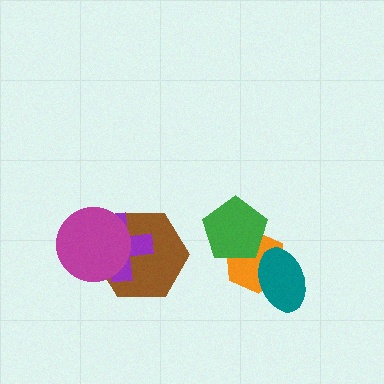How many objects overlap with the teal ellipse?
1 object overlaps with the teal ellipse.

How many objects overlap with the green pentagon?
1 object overlaps with the green pentagon.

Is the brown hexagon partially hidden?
Yes, it is partially covered by another shape.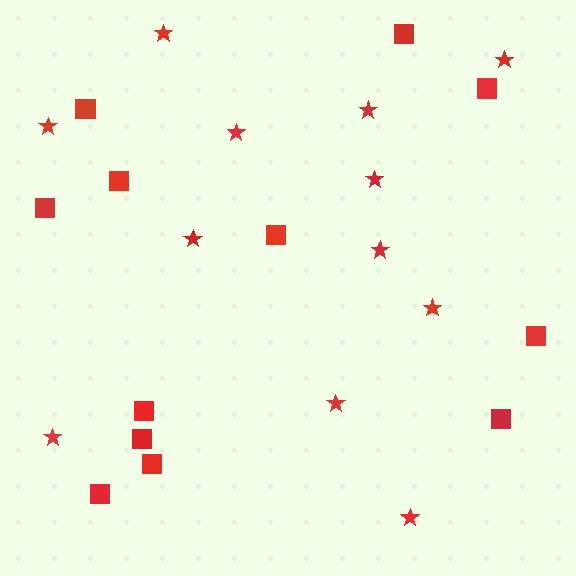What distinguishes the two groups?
There are 2 groups: one group of stars (12) and one group of squares (12).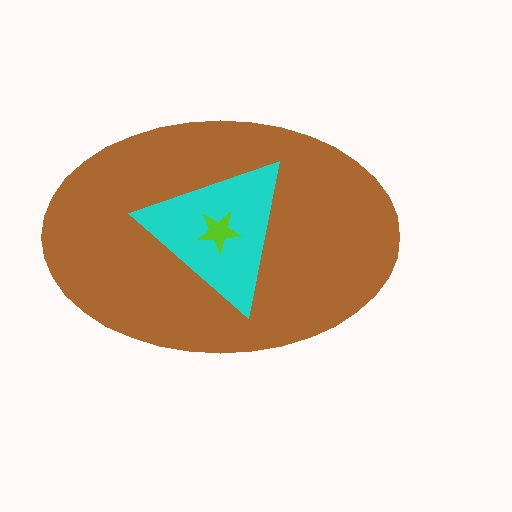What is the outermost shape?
The brown ellipse.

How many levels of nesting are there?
3.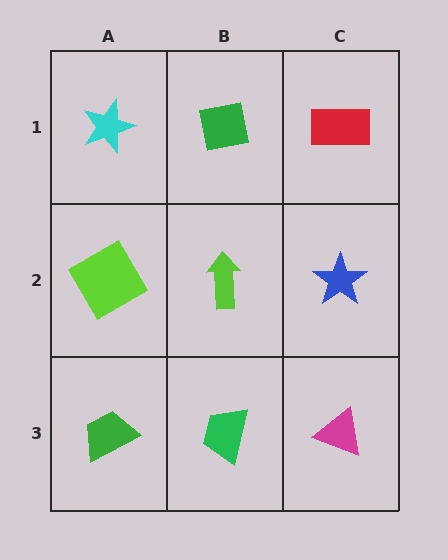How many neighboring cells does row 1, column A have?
2.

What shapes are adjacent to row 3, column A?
A lime diamond (row 2, column A), a green trapezoid (row 3, column B).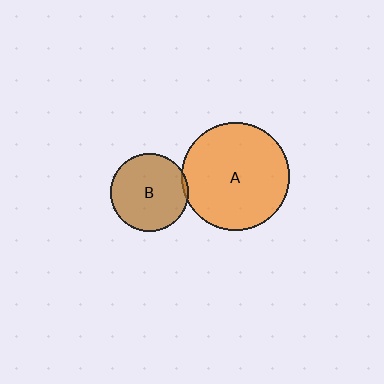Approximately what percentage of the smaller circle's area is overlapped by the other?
Approximately 5%.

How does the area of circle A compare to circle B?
Approximately 1.9 times.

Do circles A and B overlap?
Yes.